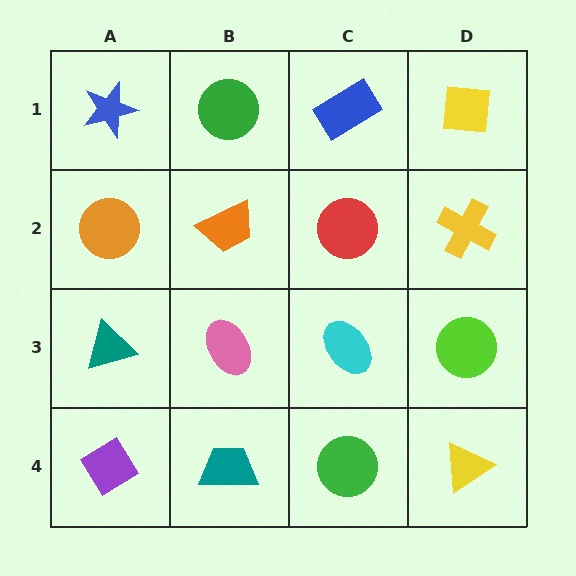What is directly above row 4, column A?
A teal triangle.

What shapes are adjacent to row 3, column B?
An orange trapezoid (row 2, column B), a teal trapezoid (row 4, column B), a teal triangle (row 3, column A), a cyan ellipse (row 3, column C).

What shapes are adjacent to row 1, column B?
An orange trapezoid (row 2, column B), a blue star (row 1, column A), a blue rectangle (row 1, column C).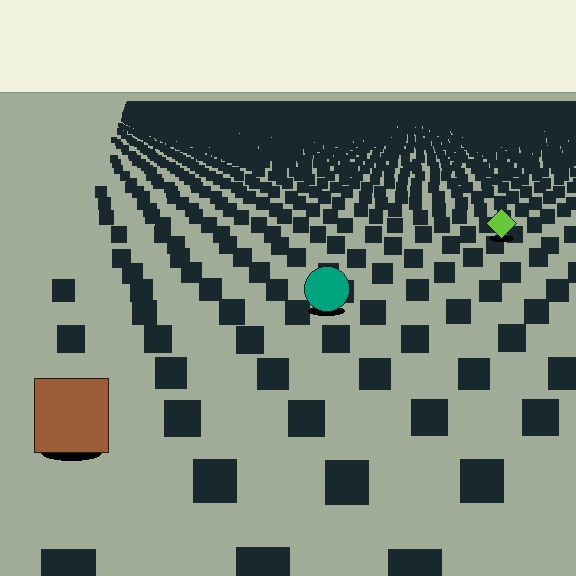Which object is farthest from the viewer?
The lime diamond is farthest from the viewer. It appears smaller and the ground texture around it is denser.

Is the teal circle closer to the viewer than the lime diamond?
Yes. The teal circle is closer — you can tell from the texture gradient: the ground texture is coarser near it.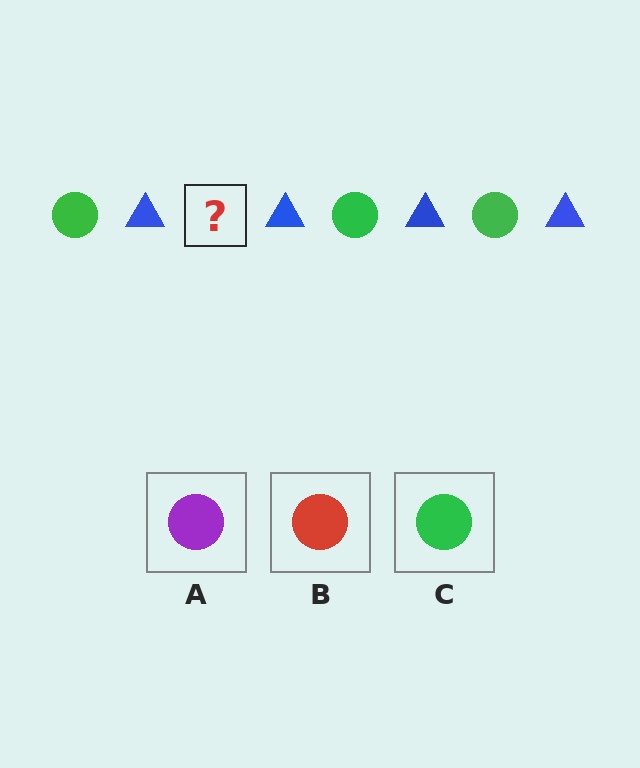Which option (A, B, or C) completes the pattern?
C.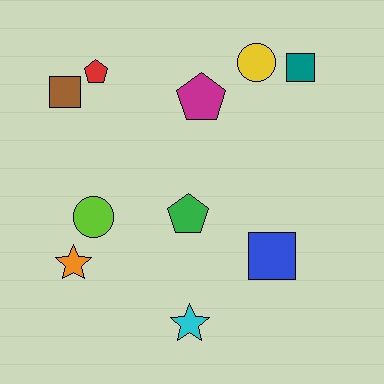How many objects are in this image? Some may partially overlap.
There are 10 objects.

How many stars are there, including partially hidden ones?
There are 2 stars.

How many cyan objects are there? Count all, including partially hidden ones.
There is 1 cyan object.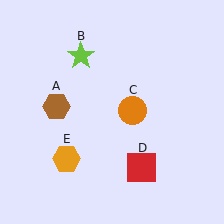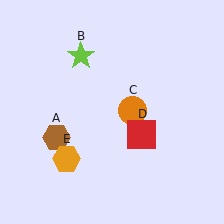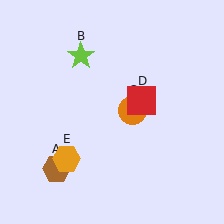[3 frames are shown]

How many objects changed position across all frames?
2 objects changed position: brown hexagon (object A), red square (object D).